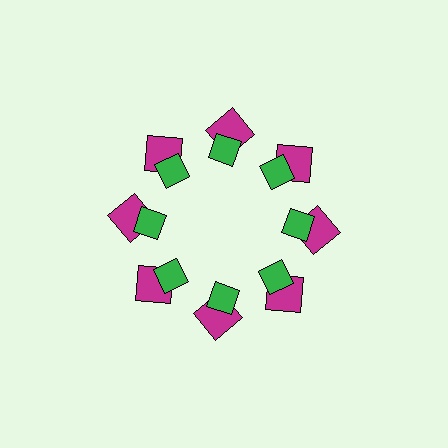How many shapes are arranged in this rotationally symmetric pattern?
There are 16 shapes, arranged in 8 groups of 2.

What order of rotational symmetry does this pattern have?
This pattern has 8-fold rotational symmetry.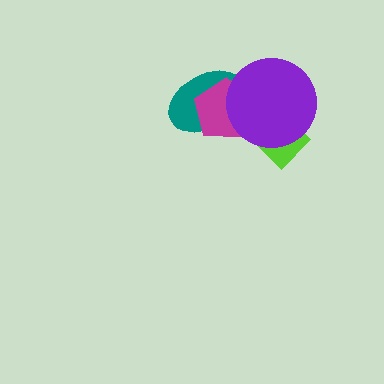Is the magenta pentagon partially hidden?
Yes, it is partially covered by another shape.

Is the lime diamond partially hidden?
Yes, it is partially covered by another shape.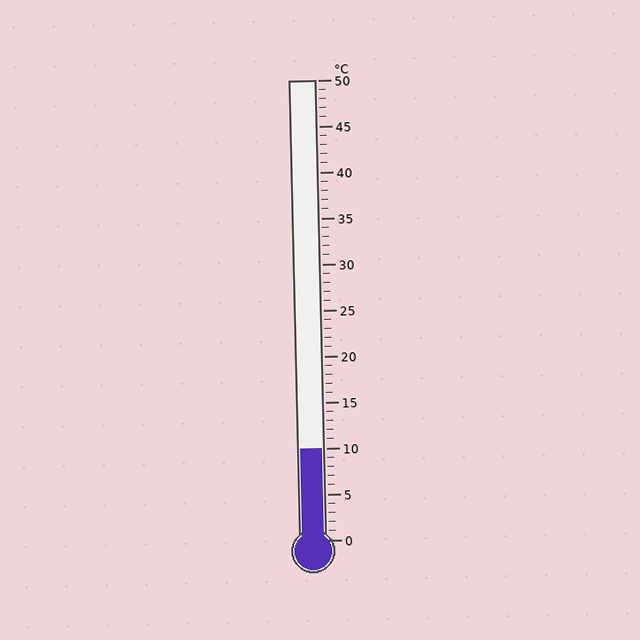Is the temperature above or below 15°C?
The temperature is below 15°C.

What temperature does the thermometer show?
The thermometer shows approximately 10°C.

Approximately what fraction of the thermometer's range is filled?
The thermometer is filled to approximately 20% of its range.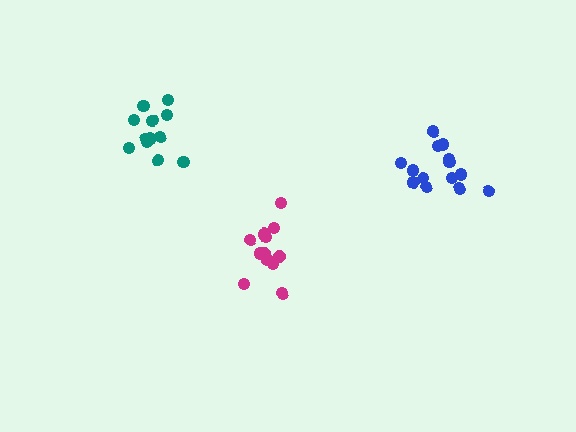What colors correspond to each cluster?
The clusters are colored: magenta, teal, blue.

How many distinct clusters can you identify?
There are 3 distinct clusters.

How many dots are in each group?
Group 1: 12 dots, Group 2: 12 dots, Group 3: 14 dots (38 total).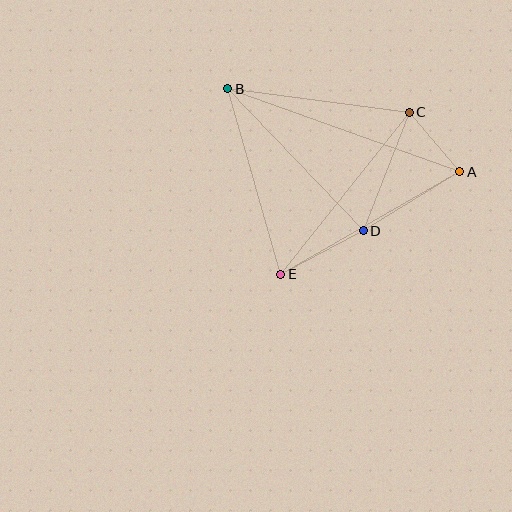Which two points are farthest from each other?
Points A and B are farthest from each other.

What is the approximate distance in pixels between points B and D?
The distance between B and D is approximately 196 pixels.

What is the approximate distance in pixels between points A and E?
The distance between A and E is approximately 206 pixels.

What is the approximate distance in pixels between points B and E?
The distance between B and E is approximately 193 pixels.